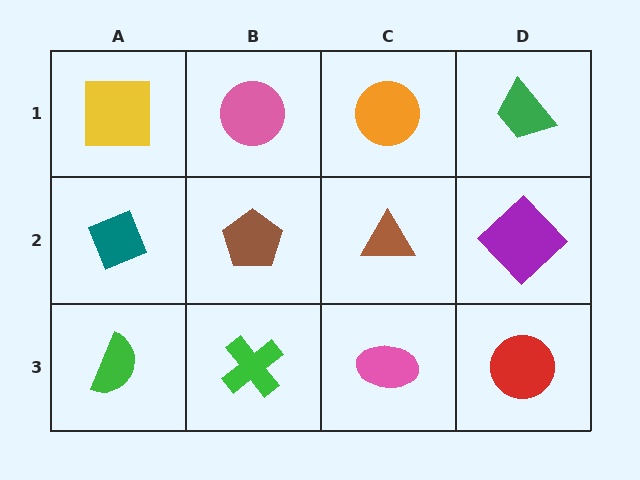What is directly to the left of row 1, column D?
An orange circle.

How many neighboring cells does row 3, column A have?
2.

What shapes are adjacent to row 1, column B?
A brown pentagon (row 2, column B), a yellow square (row 1, column A), an orange circle (row 1, column C).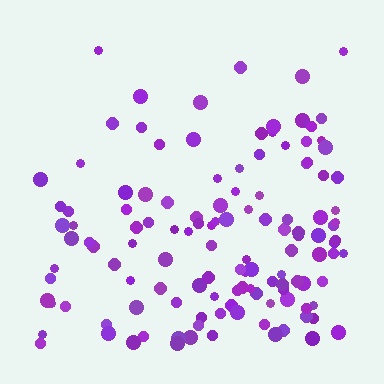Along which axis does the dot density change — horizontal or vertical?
Vertical.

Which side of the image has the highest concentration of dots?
The bottom.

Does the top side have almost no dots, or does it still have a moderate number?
Still a moderate number, just noticeably fewer than the bottom.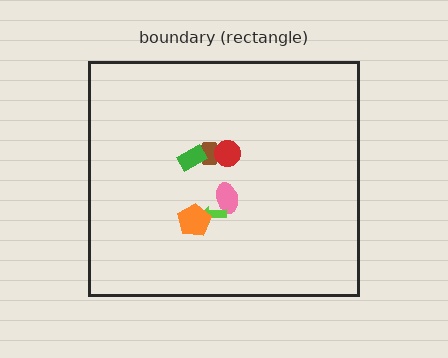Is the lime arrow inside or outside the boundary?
Inside.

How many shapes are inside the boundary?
6 inside, 0 outside.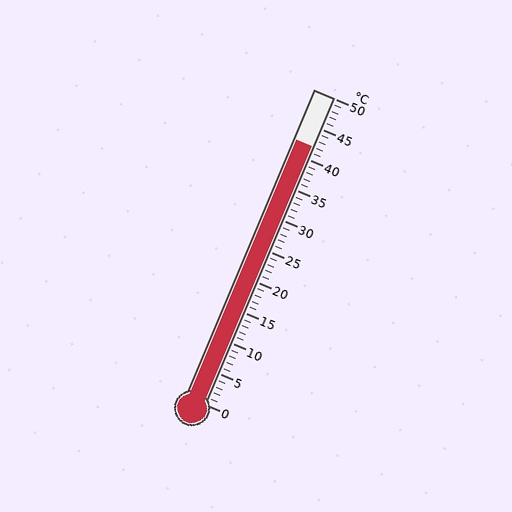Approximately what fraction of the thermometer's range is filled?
The thermometer is filled to approximately 85% of its range.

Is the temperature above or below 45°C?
The temperature is below 45°C.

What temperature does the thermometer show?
The thermometer shows approximately 42°C.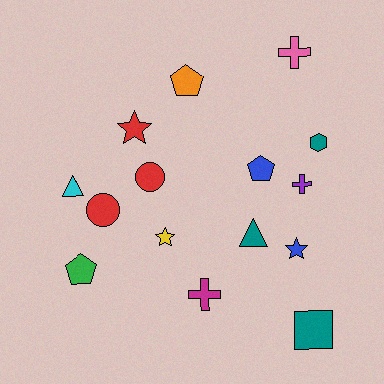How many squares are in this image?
There is 1 square.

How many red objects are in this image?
There are 3 red objects.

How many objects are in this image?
There are 15 objects.